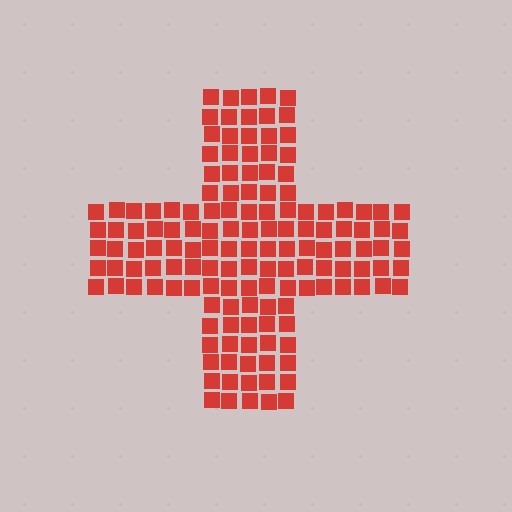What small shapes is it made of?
It is made of small squares.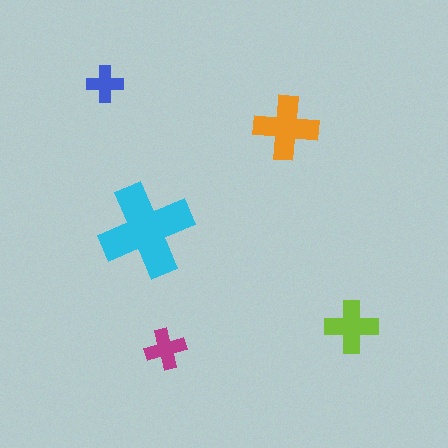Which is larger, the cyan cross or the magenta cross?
The cyan one.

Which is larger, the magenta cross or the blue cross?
The magenta one.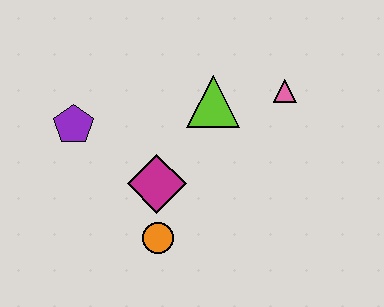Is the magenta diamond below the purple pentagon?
Yes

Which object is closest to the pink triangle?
The lime triangle is closest to the pink triangle.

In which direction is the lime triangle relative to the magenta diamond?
The lime triangle is above the magenta diamond.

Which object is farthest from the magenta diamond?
The pink triangle is farthest from the magenta diamond.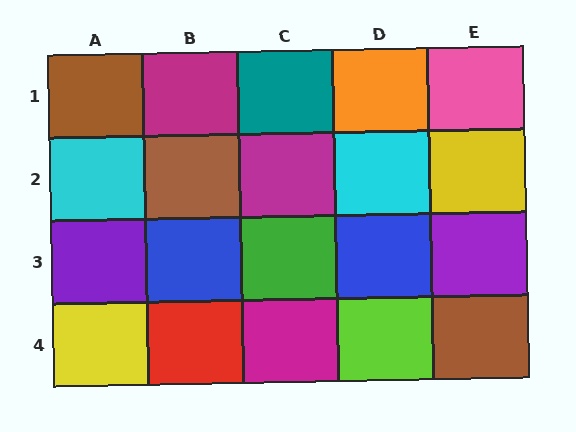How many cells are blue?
2 cells are blue.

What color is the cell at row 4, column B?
Red.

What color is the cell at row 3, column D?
Blue.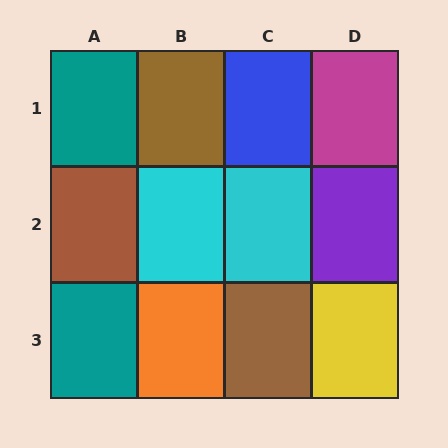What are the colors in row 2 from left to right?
Brown, cyan, cyan, purple.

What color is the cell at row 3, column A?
Teal.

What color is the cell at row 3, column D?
Yellow.